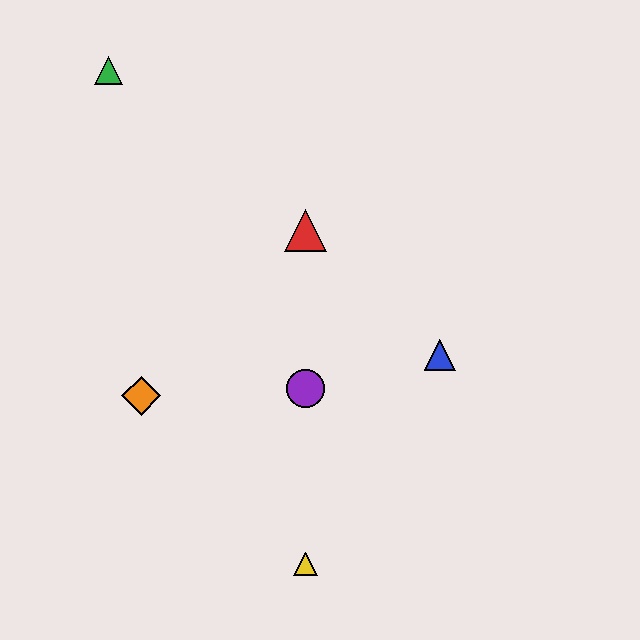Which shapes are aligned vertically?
The red triangle, the yellow triangle, the purple circle are aligned vertically.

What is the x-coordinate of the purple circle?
The purple circle is at x≈305.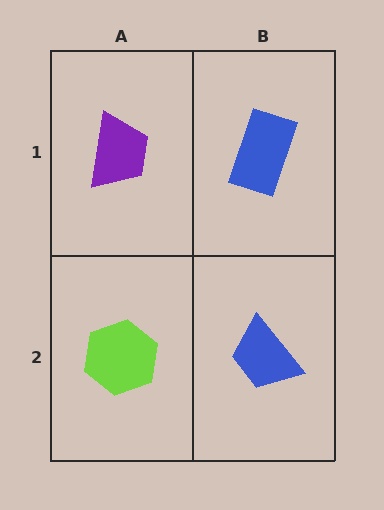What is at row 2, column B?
A blue trapezoid.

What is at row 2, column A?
A lime hexagon.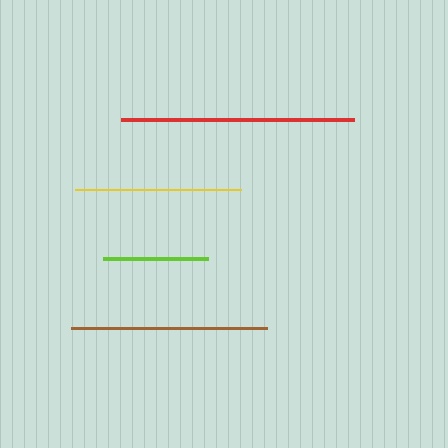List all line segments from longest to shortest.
From longest to shortest: red, brown, yellow, lime.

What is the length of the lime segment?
The lime segment is approximately 105 pixels long.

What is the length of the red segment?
The red segment is approximately 233 pixels long.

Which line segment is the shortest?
The lime line is the shortest at approximately 105 pixels.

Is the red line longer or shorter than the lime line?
The red line is longer than the lime line.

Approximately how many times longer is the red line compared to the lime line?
The red line is approximately 2.2 times the length of the lime line.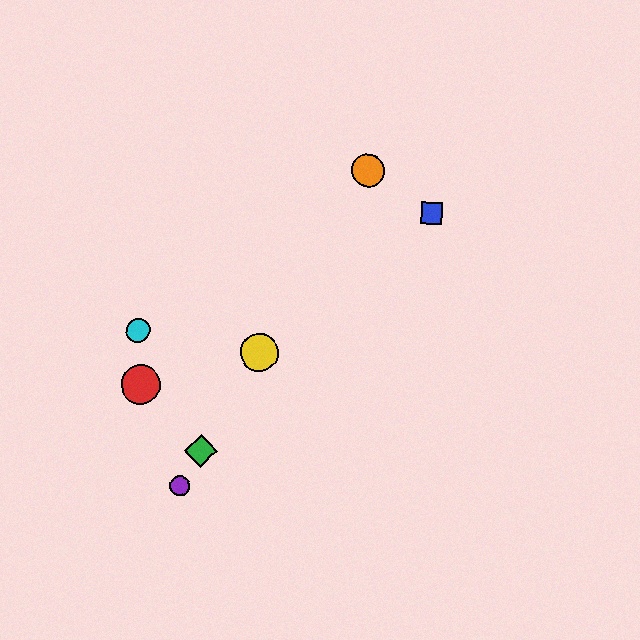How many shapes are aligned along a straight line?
4 shapes (the green diamond, the yellow circle, the purple circle, the orange circle) are aligned along a straight line.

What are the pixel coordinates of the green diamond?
The green diamond is at (201, 451).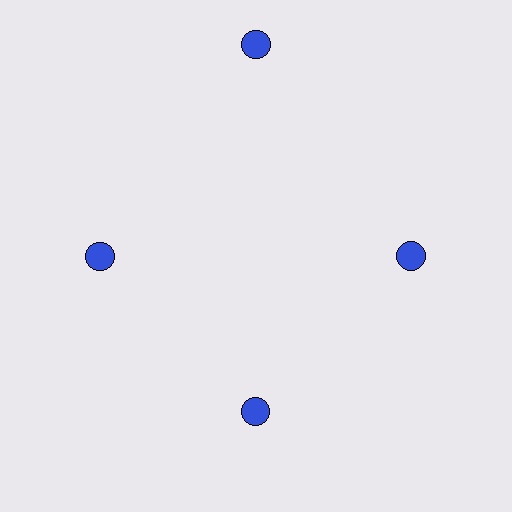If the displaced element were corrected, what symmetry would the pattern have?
It would have 4-fold rotational symmetry — the pattern would map onto itself every 90 degrees.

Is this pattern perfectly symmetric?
No. The 4 blue circles are arranged in a ring, but one element near the 12 o'clock position is pushed outward from the center, breaking the 4-fold rotational symmetry.